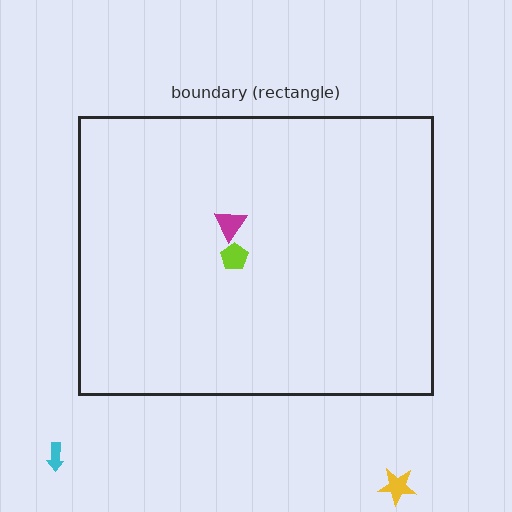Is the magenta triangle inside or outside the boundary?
Inside.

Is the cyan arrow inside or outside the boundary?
Outside.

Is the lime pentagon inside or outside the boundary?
Inside.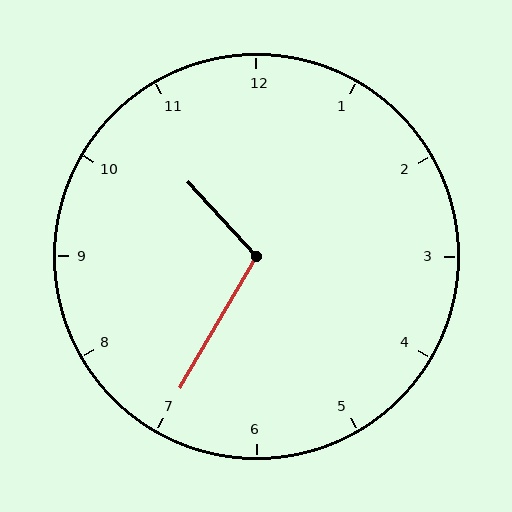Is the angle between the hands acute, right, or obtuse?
It is obtuse.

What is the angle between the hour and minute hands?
Approximately 108 degrees.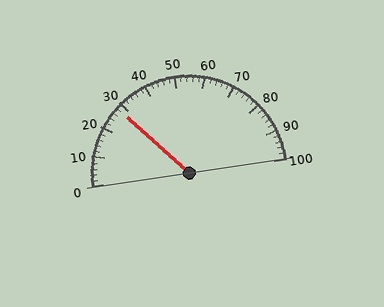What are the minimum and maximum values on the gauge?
The gauge ranges from 0 to 100.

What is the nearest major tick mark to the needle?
The nearest major tick mark is 30.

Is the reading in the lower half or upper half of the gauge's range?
The reading is in the lower half of the range (0 to 100).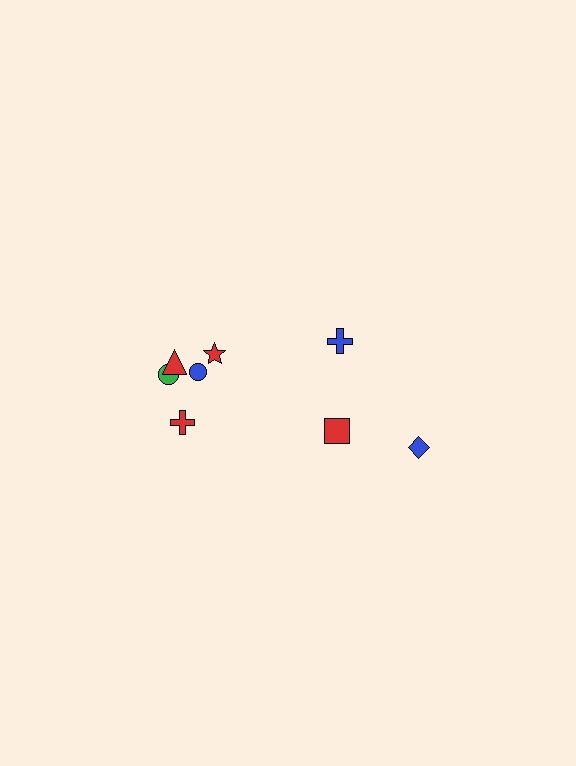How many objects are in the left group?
There are 5 objects.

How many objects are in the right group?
There are 3 objects.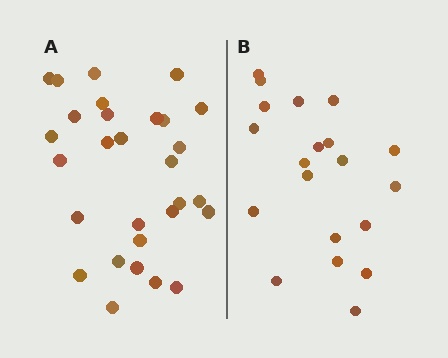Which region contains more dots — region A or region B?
Region A (the left region) has more dots.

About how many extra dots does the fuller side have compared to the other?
Region A has roughly 8 or so more dots than region B.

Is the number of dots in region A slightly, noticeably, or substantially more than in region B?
Region A has substantially more. The ratio is roughly 1.4 to 1.